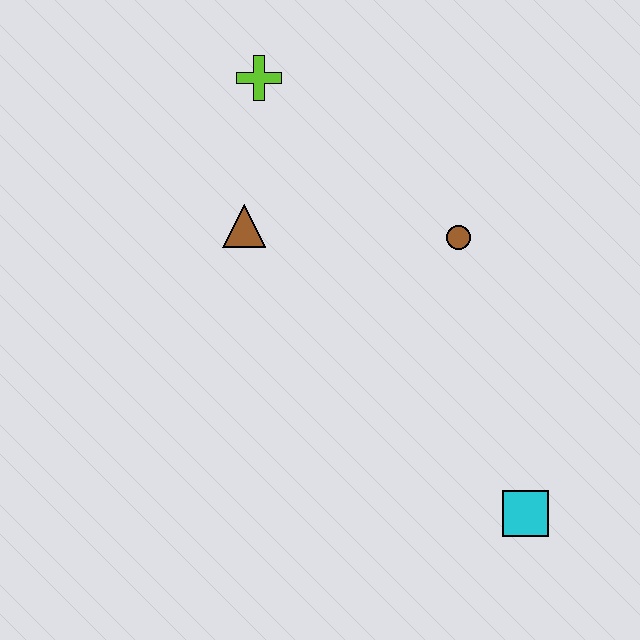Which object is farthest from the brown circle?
The cyan square is farthest from the brown circle.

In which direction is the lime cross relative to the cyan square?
The lime cross is above the cyan square.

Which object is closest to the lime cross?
The brown triangle is closest to the lime cross.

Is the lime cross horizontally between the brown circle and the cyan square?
No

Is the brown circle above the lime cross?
No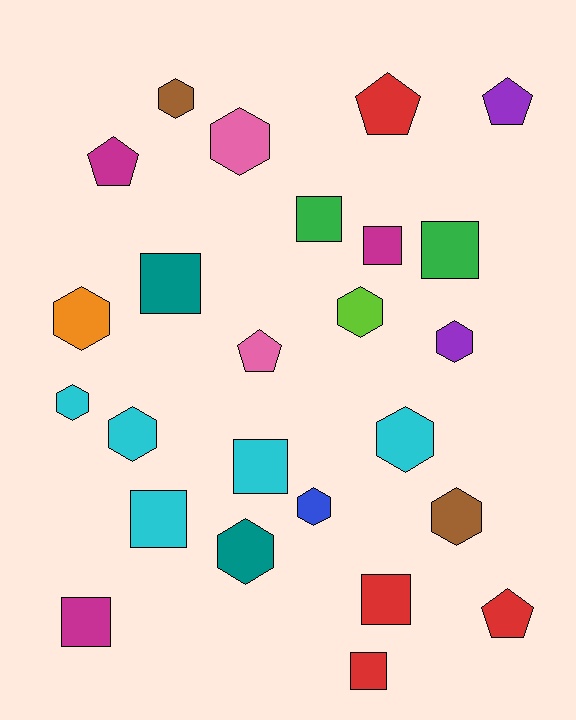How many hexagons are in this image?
There are 11 hexagons.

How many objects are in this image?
There are 25 objects.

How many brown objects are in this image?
There are 2 brown objects.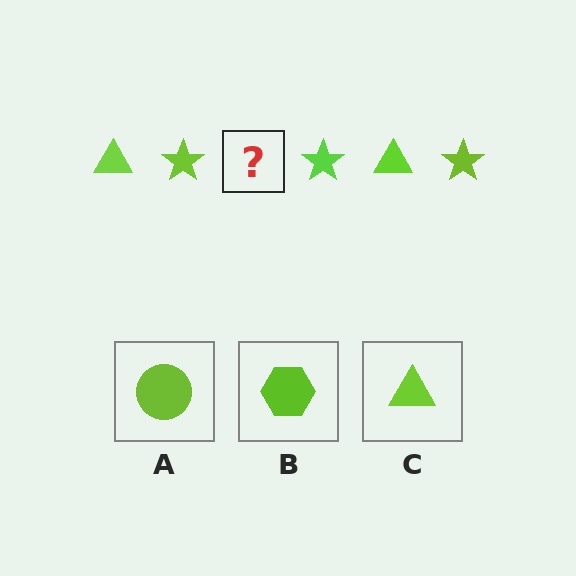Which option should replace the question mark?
Option C.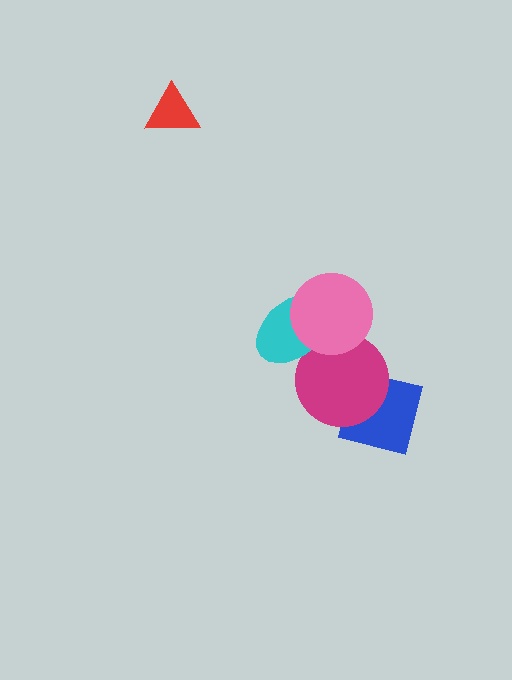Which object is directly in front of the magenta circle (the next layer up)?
The cyan ellipse is directly in front of the magenta circle.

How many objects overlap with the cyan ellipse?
2 objects overlap with the cyan ellipse.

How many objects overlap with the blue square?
1 object overlaps with the blue square.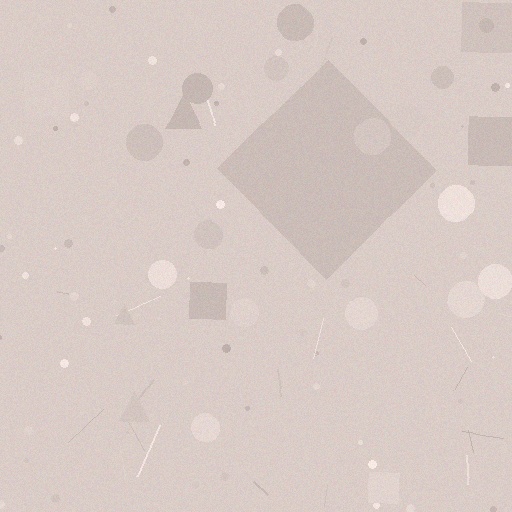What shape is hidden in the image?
A diamond is hidden in the image.